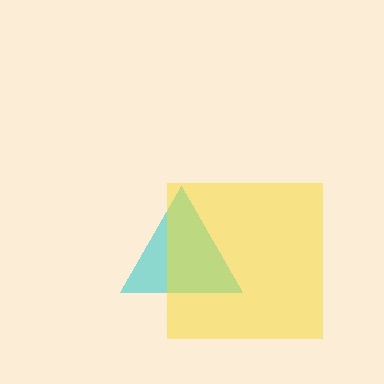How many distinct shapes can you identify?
There are 2 distinct shapes: a cyan triangle, a yellow square.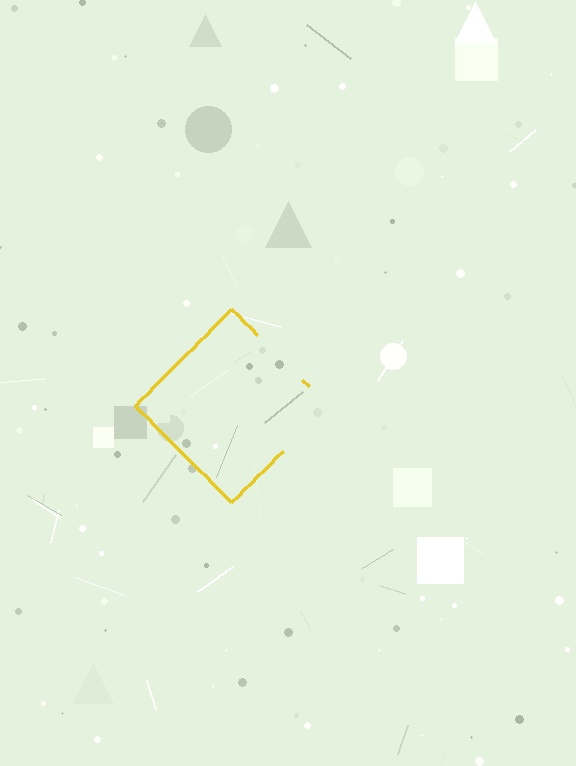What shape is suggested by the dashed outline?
The dashed outline suggests a diamond.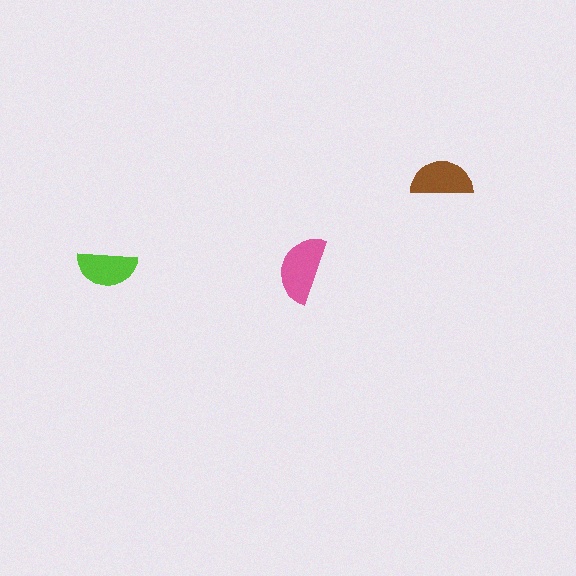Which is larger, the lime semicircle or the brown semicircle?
The brown one.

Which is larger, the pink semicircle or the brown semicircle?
The pink one.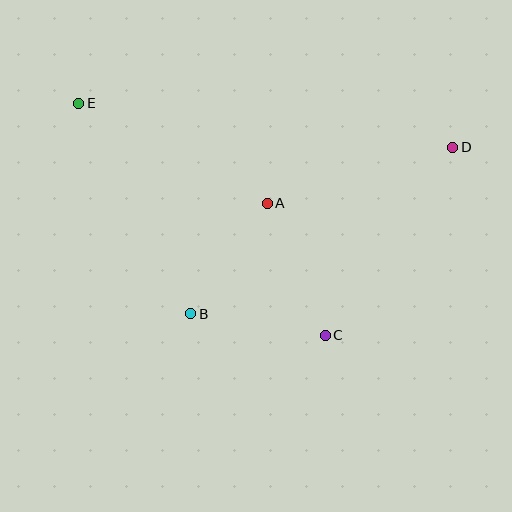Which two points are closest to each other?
Points A and B are closest to each other.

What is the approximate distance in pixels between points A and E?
The distance between A and E is approximately 213 pixels.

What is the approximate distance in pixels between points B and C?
The distance between B and C is approximately 136 pixels.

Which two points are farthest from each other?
Points D and E are farthest from each other.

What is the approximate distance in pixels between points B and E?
The distance between B and E is approximately 239 pixels.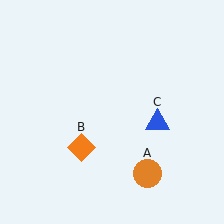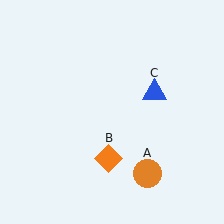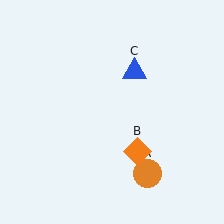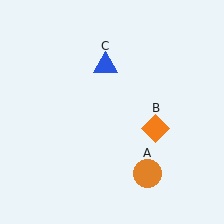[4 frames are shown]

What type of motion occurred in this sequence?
The orange diamond (object B), blue triangle (object C) rotated counterclockwise around the center of the scene.